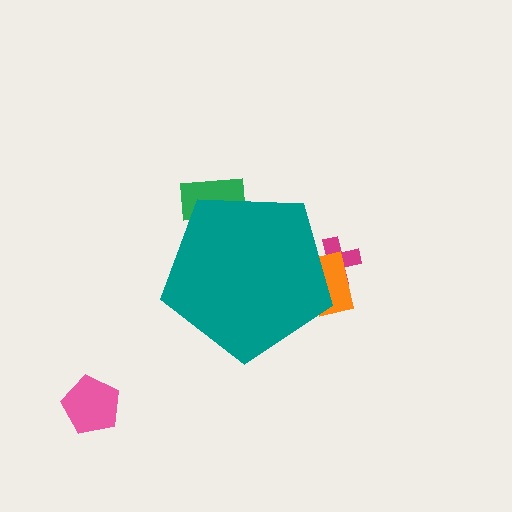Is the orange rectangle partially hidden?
Yes, the orange rectangle is partially hidden behind the teal pentagon.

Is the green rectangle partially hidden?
Yes, the green rectangle is partially hidden behind the teal pentagon.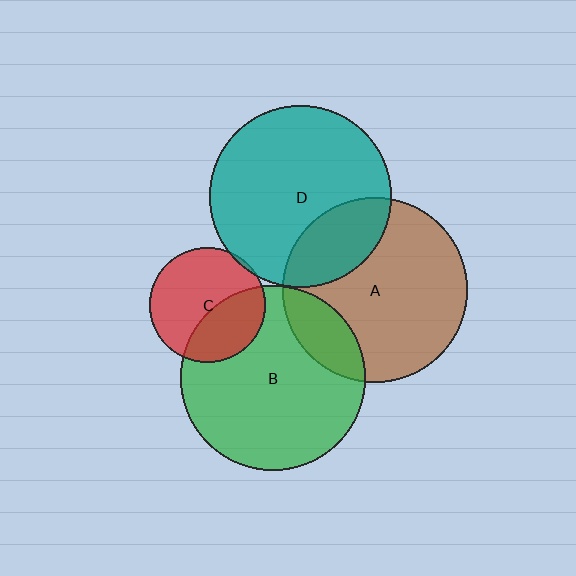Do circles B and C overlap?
Yes.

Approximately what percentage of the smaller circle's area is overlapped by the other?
Approximately 40%.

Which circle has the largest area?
Circle A (brown).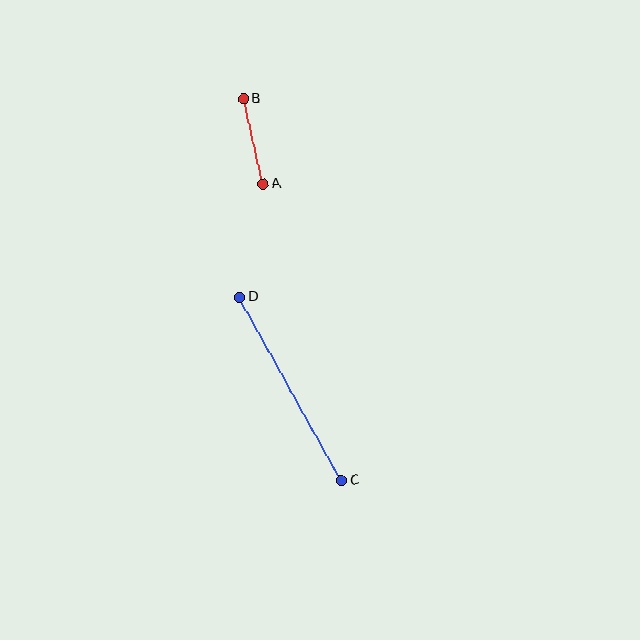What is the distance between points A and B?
The distance is approximately 87 pixels.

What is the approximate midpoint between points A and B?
The midpoint is at approximately (253, 141) pixels.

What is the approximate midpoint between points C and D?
The midpoint is at approximately (290, 389) pixels.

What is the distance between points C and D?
The distance is approximately 210 pixels.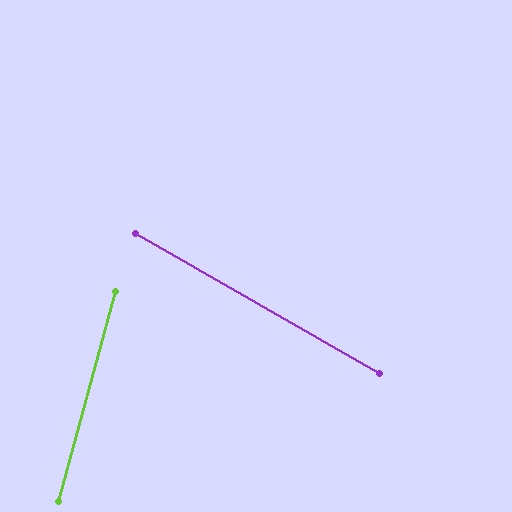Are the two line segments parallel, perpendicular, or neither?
Neither parallel nor perpendicular — they differ by about 75°.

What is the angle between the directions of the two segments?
Approximately 75 degrees.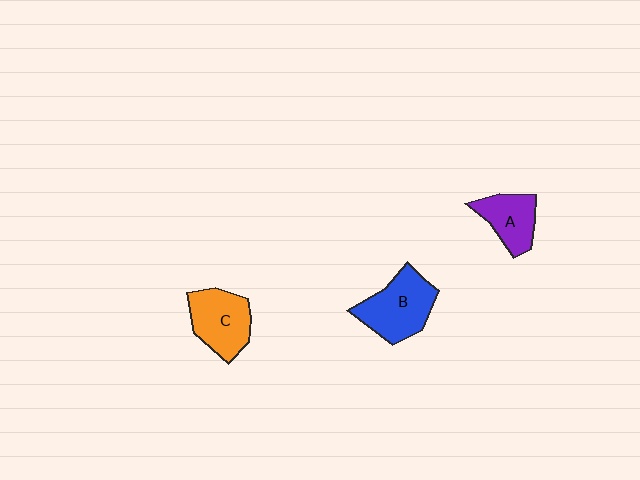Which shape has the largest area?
Shape B (blue).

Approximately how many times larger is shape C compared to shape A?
Approximately 1.3 times.